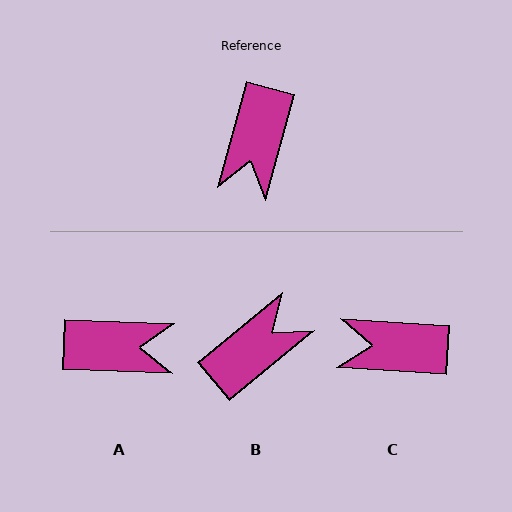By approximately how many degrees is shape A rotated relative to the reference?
Approximately 103 degrees counter-clockwise.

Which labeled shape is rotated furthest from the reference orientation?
B, about 145 degrees away.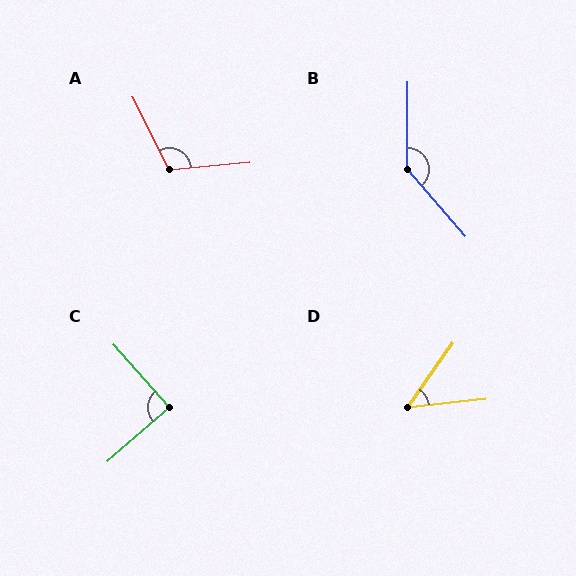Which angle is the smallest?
D, at approximately 49 degrees.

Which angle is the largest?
B, at approximately 139 degrees.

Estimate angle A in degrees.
Approximately 111 degrees.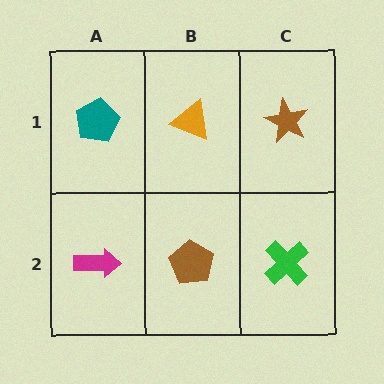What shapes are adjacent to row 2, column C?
A brown star (row 1, column C), a brown pentagon (row 2, column B).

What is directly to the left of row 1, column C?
An orange triangle.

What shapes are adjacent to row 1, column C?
A green cross (row 2, column C), an orange triangle (row 1, column B).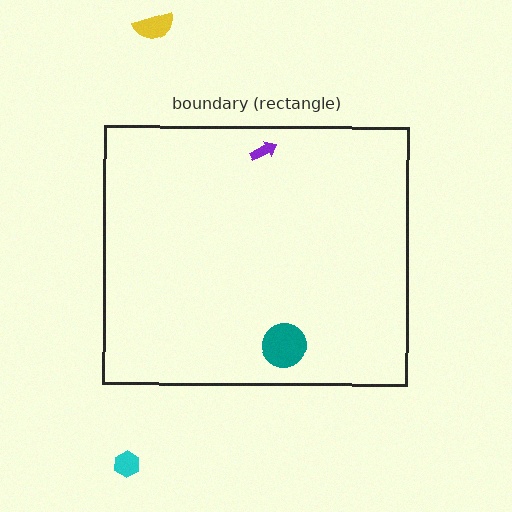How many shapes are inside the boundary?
2 inside, 2 outside.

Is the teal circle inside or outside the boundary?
Inside.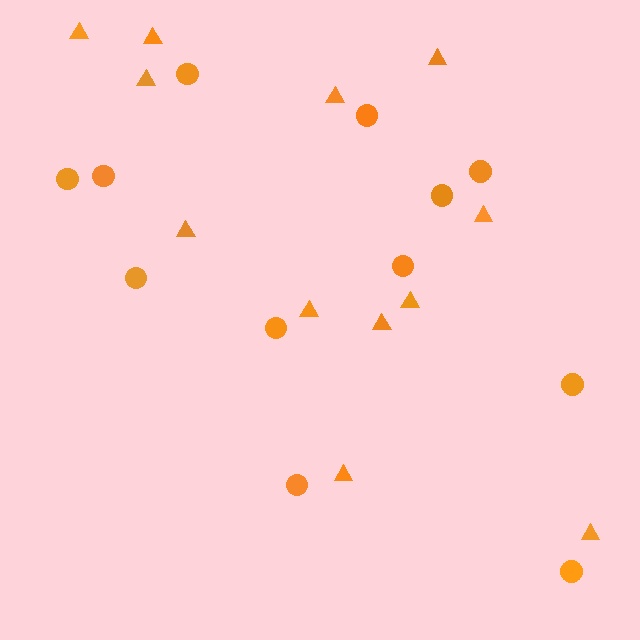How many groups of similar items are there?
There are 2 groups: one group of circles (12) and one group of triangles (12).